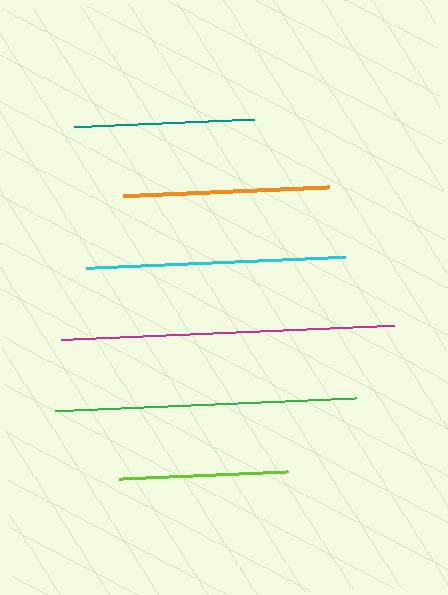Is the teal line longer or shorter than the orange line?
The orange line is longer than the teal line.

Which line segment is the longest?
The magenta line is the longest at approximately 334 pixels.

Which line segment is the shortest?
The lime line is the shortest at approximately 169 pixels.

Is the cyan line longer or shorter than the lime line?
The cyan line is longer than the lime line.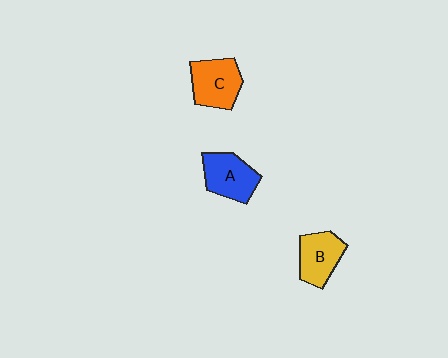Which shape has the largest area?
Shape C (orange).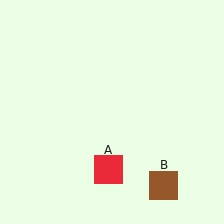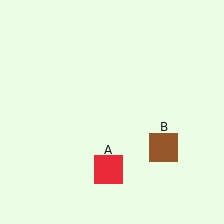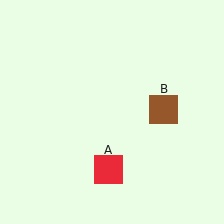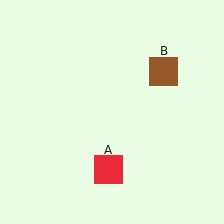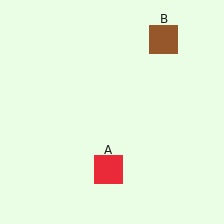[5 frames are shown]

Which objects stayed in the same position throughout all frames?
Red square (object A) remained stationary.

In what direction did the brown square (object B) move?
The brown square (object B) moved up.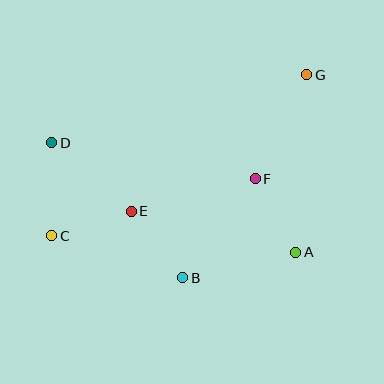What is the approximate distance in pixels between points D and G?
The distance between D and G is approximately 264 pixels.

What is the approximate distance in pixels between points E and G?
The distance between E and G is approximately 223 pixels.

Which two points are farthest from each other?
Points C and G are farthest from each other.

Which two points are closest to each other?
Points C and E are closest to each other.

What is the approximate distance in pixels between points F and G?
The distance between F and G is approximately 116 pixels.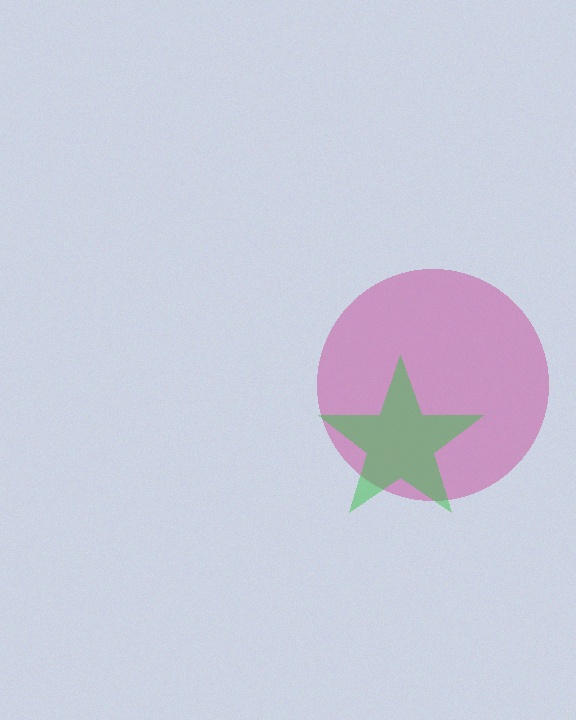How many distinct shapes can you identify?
There are 2 distinct shapes: a magenta circle, a green star.